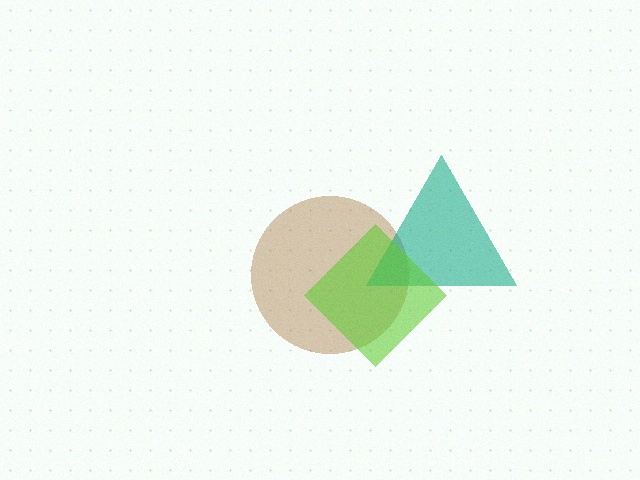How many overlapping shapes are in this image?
There are 3 overlapping shapes in the image.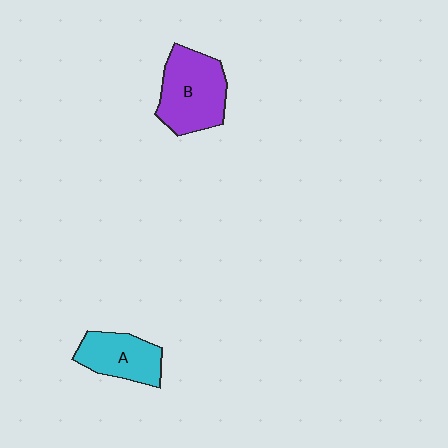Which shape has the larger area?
Shape B (purple).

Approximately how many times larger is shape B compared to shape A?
Approximately 1.4 times.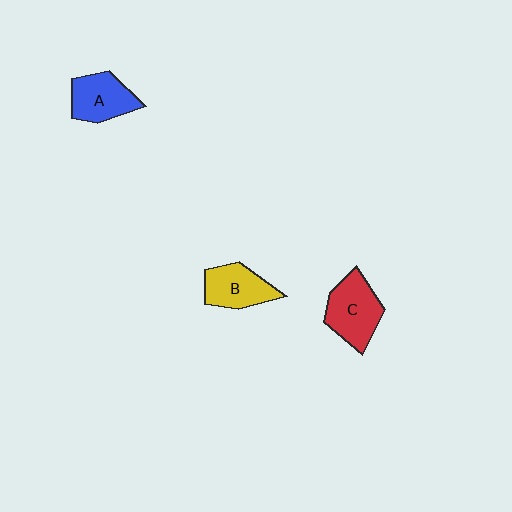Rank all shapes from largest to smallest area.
From largest to smallest: C (red), A (blue), B (yellow).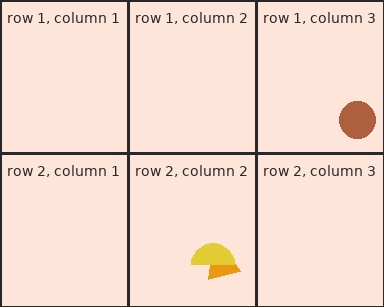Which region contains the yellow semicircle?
The row 2, column 2 region.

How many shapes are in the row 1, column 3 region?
1.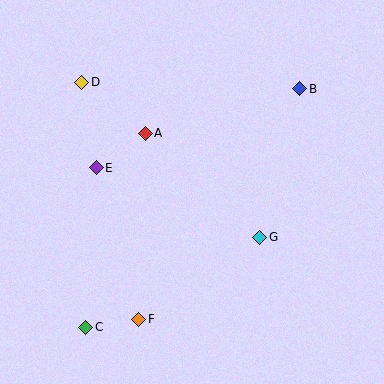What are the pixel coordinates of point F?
Point F is at (139, 319).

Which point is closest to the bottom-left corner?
Point C is closest to the bottom-left corner.